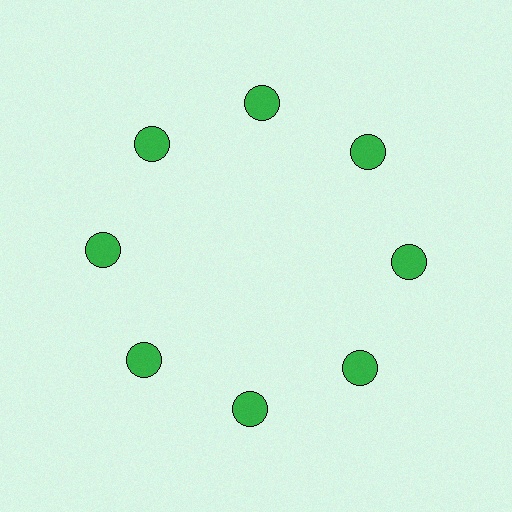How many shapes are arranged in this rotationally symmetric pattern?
There are 8 shapes, arranged in 8 groups of 1.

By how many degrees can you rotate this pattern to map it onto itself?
The pattern maps onto itself every 45 degrees of rotation.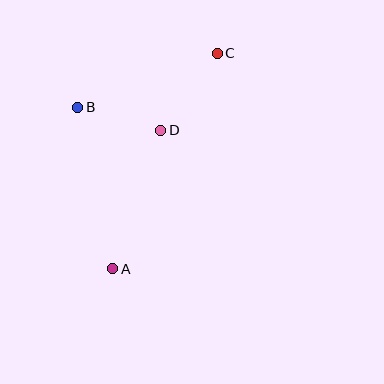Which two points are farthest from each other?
Points A and C are farthest from each other.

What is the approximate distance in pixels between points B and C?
The distance between B and C is approximately 150 pixels.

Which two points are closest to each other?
Points B and D are closest to each other.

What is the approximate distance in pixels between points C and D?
The distance between C and D is approximately 95 pixels.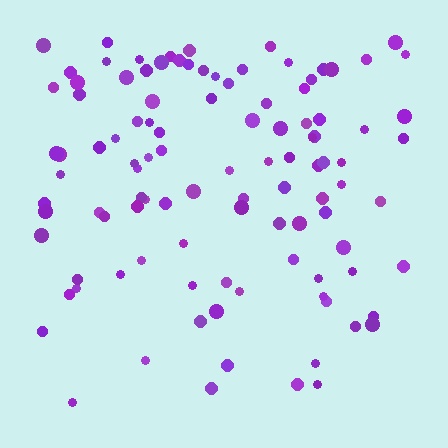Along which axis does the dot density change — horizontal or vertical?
Vertical.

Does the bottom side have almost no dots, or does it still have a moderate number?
Still a moderate number, just noticeably fewer than the top.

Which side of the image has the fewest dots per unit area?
The bottom.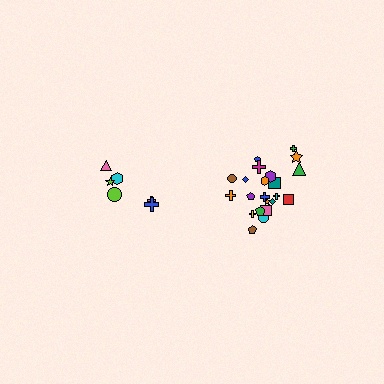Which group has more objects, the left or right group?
The right group.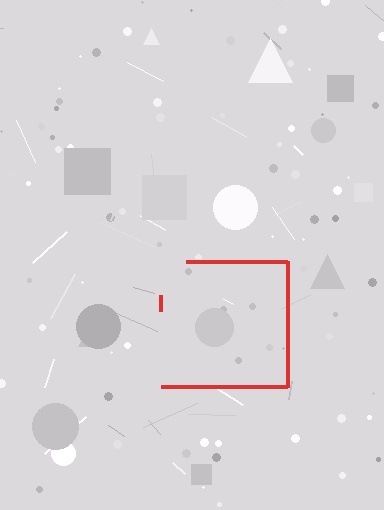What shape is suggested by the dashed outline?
The dashed outline suggests a square.